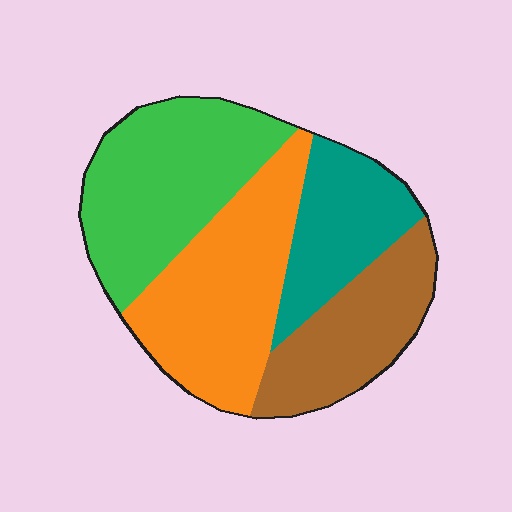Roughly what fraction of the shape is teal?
Teal covers roughly 20% of the shape.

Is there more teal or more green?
Green.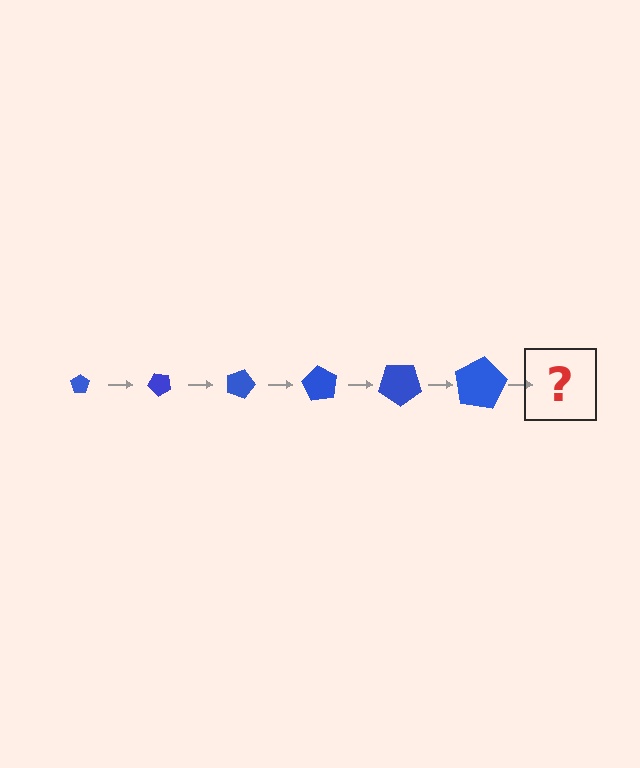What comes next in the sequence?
The next element should be a pentagon, larger than the previous one and rotated 270 degrees from the start.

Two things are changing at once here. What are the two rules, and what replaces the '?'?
The two rules are that the pentagon grows larger each step and it rotates 45 degrees each step. The '?' should be a pentagon, larger than the previous one and rotated 270 degrees from the start.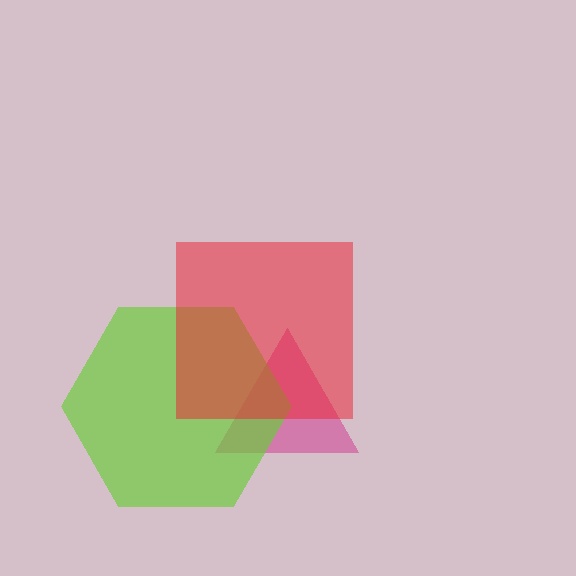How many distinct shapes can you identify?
There are 3 distinct shapes: a magenta triangle, a lime hexagon, a red square.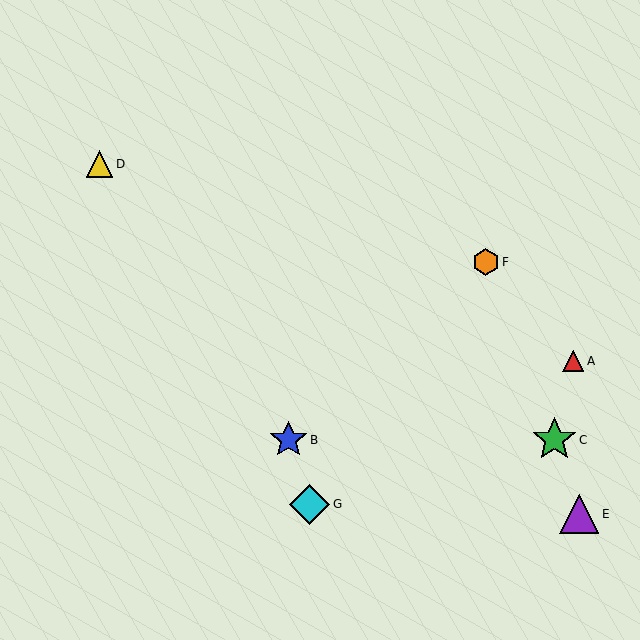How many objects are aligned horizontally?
2 objects (B, C) are aligned horizontally.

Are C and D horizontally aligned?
No, C is at y≈440 and D is at y≈164.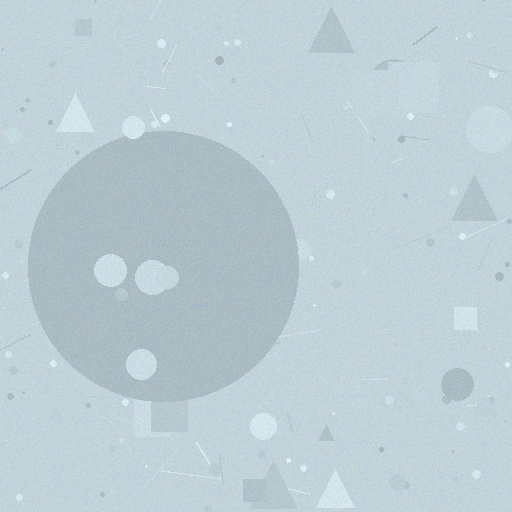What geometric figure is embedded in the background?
A circle is embedded in the background.